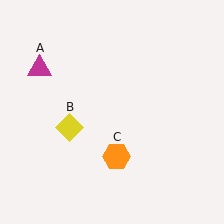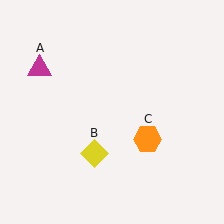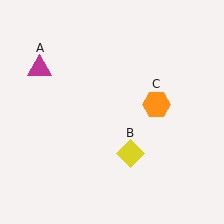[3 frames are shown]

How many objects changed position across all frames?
2 objects changed position: yellow diamond (object B), orange hexagon (object C).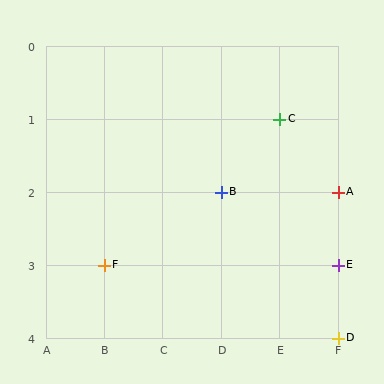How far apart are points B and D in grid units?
Points B and D are 2 columns and 2 rows apart (about 2.8 grid units diagonally).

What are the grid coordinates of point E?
Point E is at grid coordinates (F, 3).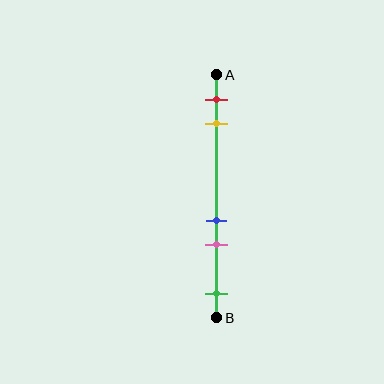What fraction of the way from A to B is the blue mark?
The blue mark is approximately 60% (0.6) of the way from A to B.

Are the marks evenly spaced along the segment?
No, the marks are not evenly spaced.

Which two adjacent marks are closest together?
The blue and pink marks are the closest adjacent pair.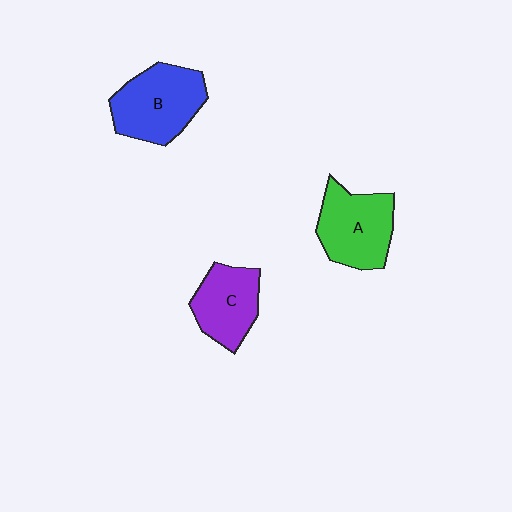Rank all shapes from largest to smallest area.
From largest to smallest: B (blue), A (green), C (purple).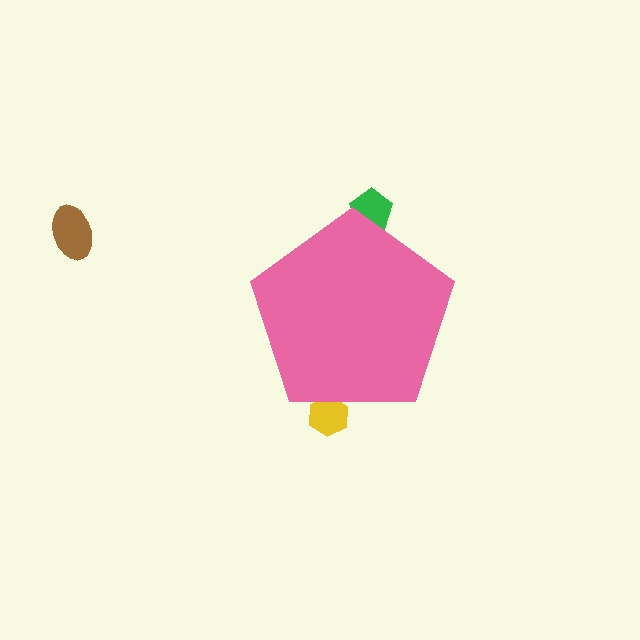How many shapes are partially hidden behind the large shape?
2 shapes are partially hidden.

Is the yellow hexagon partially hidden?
Yes, the yellow hexagon is partially hidden behind the pink pentagon.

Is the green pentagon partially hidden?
Yes, the green pentagon is partially hidden behind the pink pentagon.